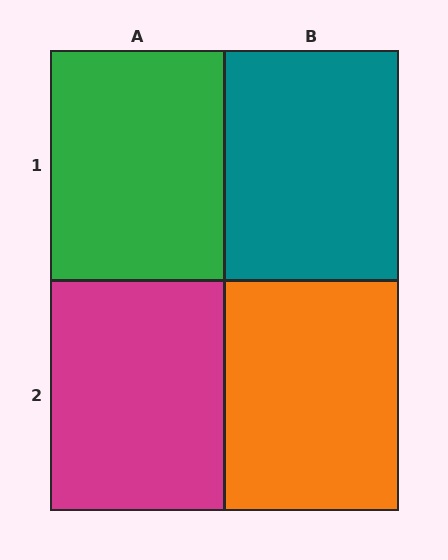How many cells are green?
1 cell is green.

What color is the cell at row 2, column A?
Magenta.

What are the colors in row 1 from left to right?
Green, teal.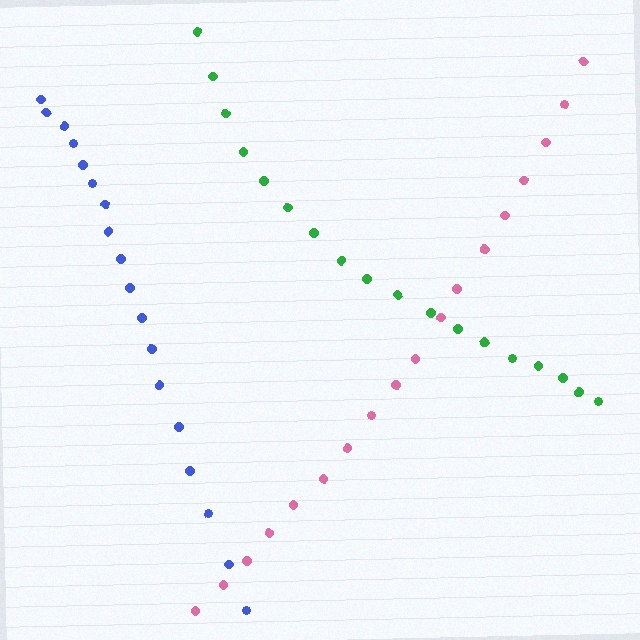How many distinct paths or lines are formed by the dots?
There are 3 distinct paths.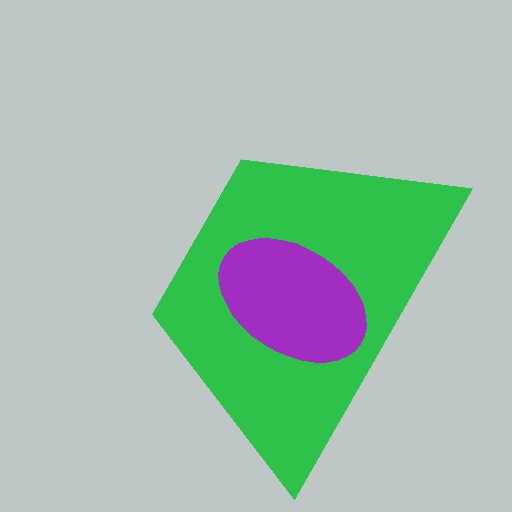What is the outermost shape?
The green trapezoid.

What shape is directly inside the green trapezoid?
The purple ellipse.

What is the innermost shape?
The purple ellipse.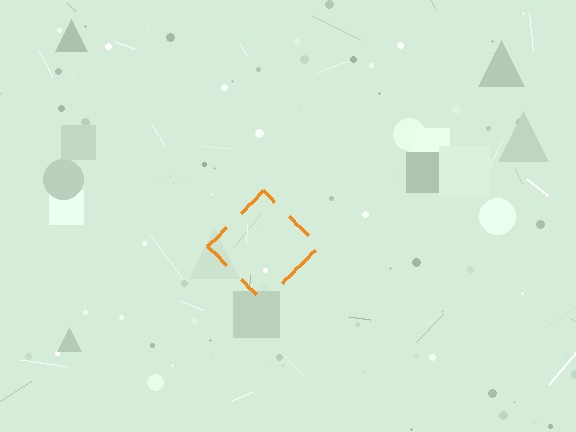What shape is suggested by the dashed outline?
The dashed outline suggests a diamond.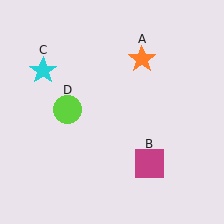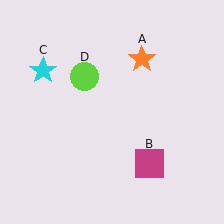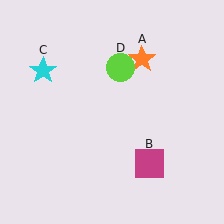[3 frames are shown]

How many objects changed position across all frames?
1 object changed position: lime circle (object D).